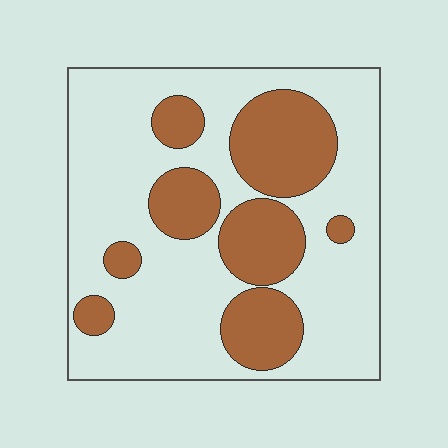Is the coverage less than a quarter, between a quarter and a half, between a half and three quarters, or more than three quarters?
Between a quarter and a half.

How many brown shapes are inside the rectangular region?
8.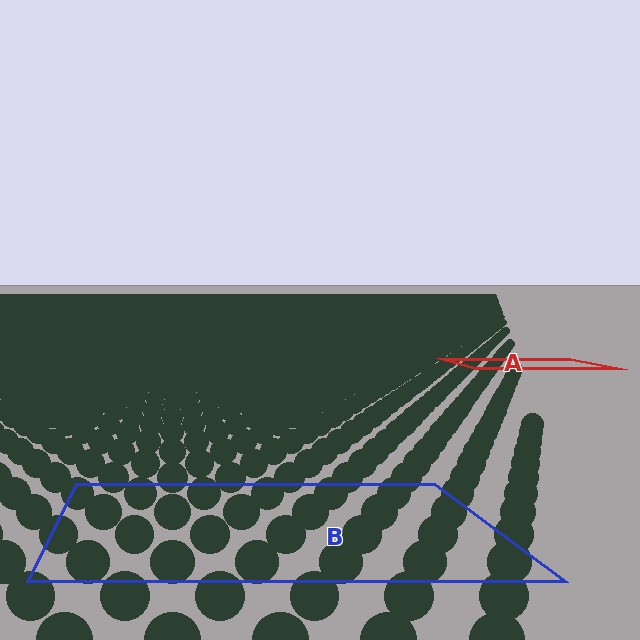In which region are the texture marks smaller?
The texture marks are smaller in region A, because it is farther away.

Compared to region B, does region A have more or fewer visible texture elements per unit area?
Region A has more texture elements per unit area — they are packed more densely because it is farther away.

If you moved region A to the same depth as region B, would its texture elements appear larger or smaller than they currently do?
They would appear larger. At a closer depth, the same texture elements are projected at a bigger on-screen size.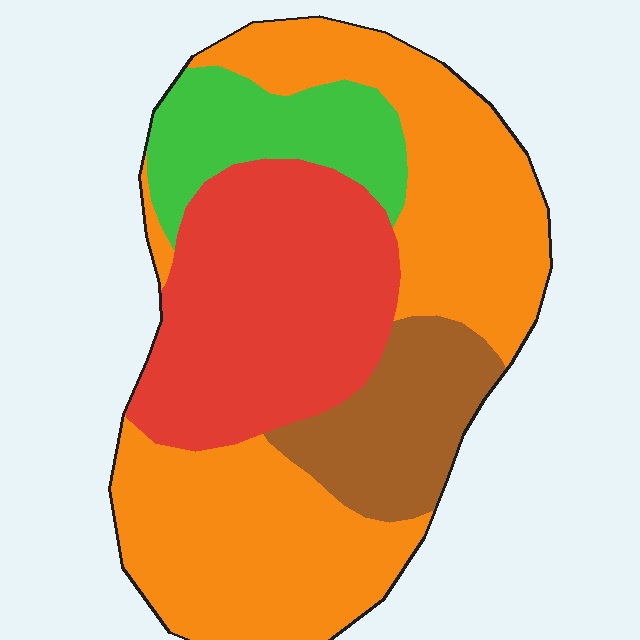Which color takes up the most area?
Orange, at roughly 45%.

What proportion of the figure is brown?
Brown covers 13% of the figure.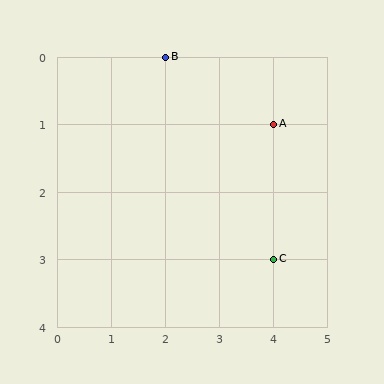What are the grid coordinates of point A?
Point A is at grid coordinates (4, 1).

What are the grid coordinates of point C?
Point C is at grid coordinates (4, 3).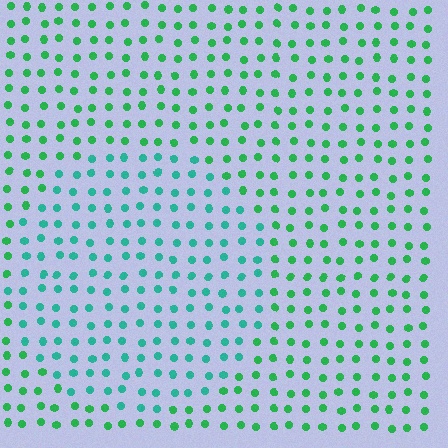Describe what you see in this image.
The image is filled with small green elements in a uniform arrangement. A circle-shaped region is visible where the elements are tinted to a slightly different hue, forming a subtle color boundary.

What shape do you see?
I see a circle.